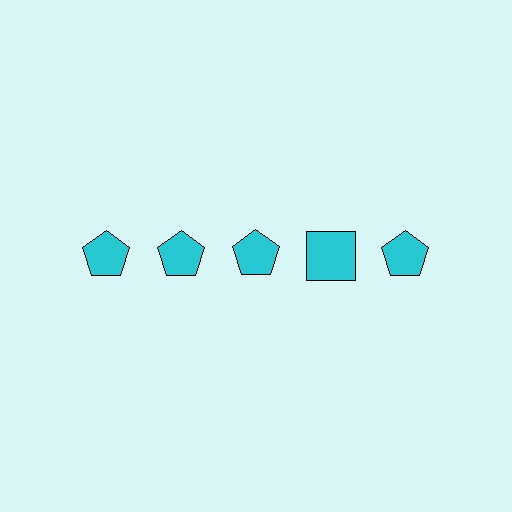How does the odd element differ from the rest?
It has a different shape: square instead of pentagon.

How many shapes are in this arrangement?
There are 5 shapes arranged in a grid pattern.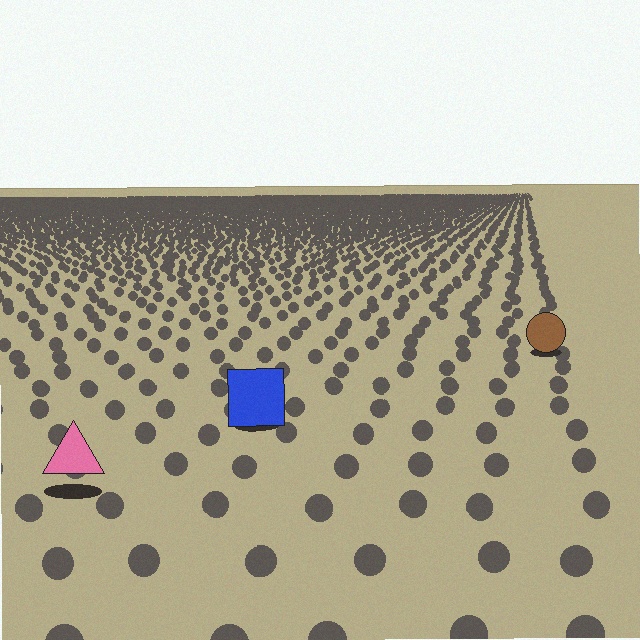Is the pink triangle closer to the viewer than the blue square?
Yes. The pink triangle is closer — you can tell from the texture gradient: the ground texture is coarser near it.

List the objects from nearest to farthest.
From nearest to farthest: the pink triangle, the blue square, the brown circle.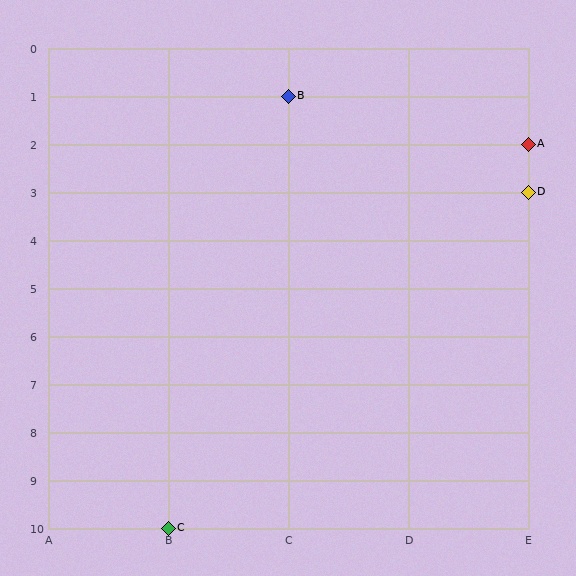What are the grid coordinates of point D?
Point D is at grid coordinates (E, 3).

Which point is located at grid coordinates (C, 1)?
Point B is at (C, 1).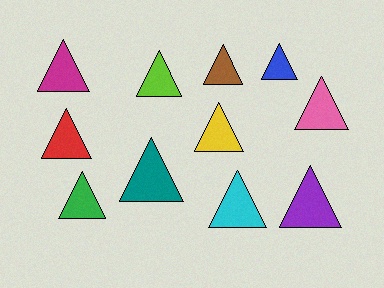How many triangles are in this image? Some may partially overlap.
There are 11 triangles.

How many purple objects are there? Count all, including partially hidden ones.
There is 1 purple object.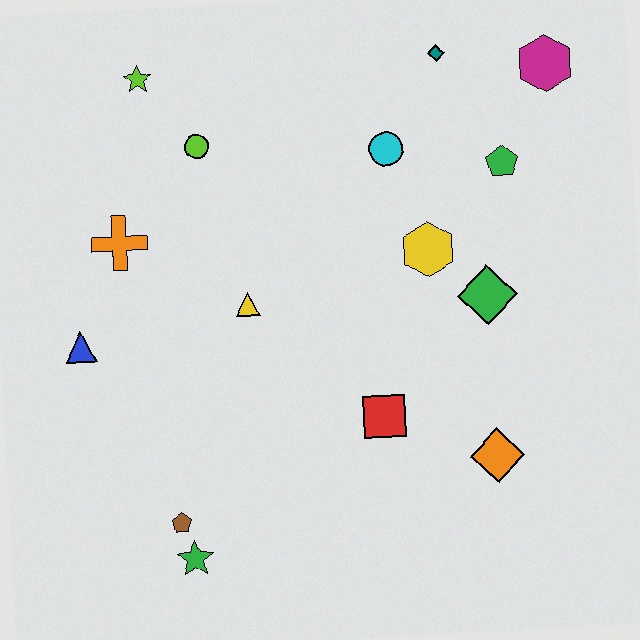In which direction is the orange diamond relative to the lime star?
The orange diamond is below the lime star.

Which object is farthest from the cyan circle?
The green star is farthest from the cyan circle.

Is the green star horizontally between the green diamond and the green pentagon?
No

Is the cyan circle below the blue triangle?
No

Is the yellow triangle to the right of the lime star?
Yes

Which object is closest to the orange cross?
The blue triangle is closest to the orange cross.